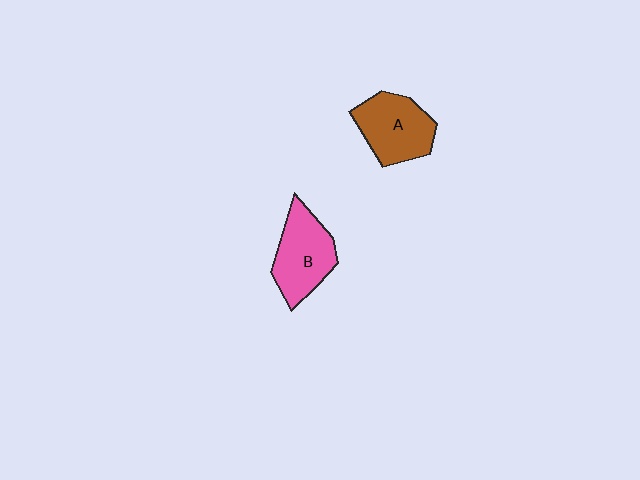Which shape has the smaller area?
Shape A (brown).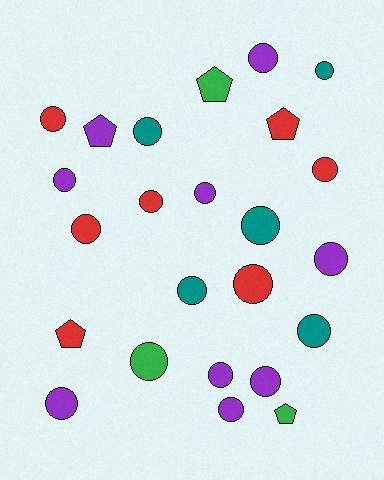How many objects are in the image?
There are 24 objects.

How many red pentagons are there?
There are 2 red pentagons.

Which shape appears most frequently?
Circle, with 19 objects.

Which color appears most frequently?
Purple, with 9 objects.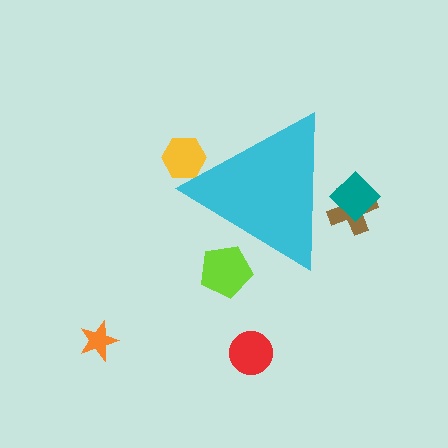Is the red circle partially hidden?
No, the red circle is fully visible.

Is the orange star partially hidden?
No, the orange star is fully visible.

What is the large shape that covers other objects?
A cyan triangle.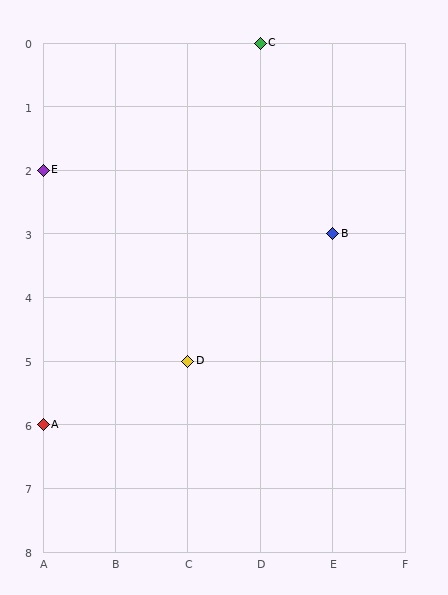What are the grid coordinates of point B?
Point B is at grid coordinates (E, 3).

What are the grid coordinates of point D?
Point D is at grid coordinates (C, 5).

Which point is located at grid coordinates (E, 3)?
Point B is at (E, 3).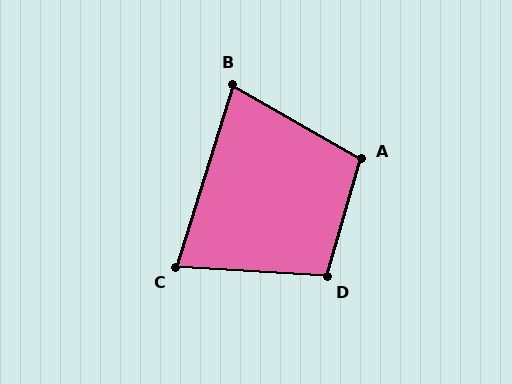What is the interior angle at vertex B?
Approximately 77 degrees (acute).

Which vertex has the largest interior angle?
A, at approximately 104 degrees.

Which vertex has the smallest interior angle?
C, at approximately 76 degrees.